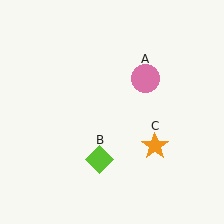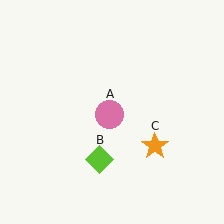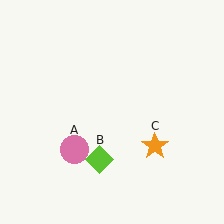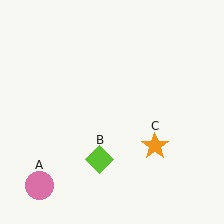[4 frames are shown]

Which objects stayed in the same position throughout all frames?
Lime diamond (object B) and orange star (object C) remained stationary.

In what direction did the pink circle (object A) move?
The pink circle (object A) moved down and to the left.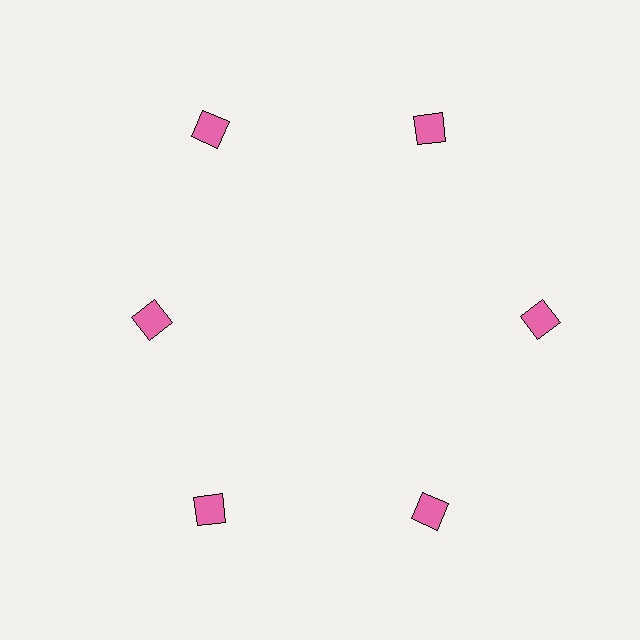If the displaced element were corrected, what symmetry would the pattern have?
It would have 6-fold rotational symmetry — the pattern would map onto itself every 60 degrees.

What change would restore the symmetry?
The symmetry would be restored by moving it outward, back onto the ring so that all 6 squares sit at equal angles and equal distance from the center.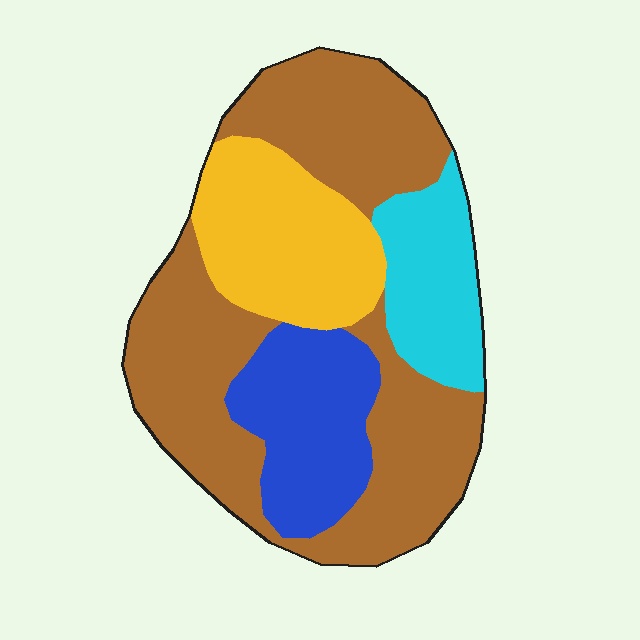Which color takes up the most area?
Brown, at roughly 50%.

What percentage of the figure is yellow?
Yellow takes up about one fifth (1/5) of the figure.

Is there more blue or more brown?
Brown.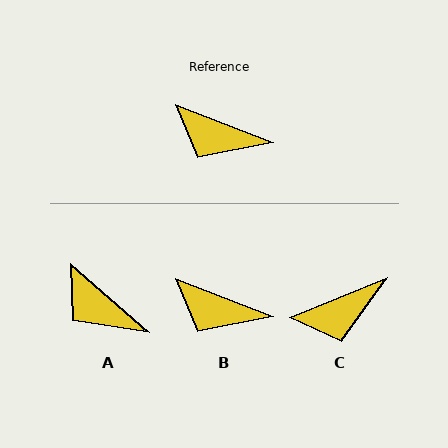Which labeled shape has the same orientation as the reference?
B.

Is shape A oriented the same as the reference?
No, it is off by about 20 degrees.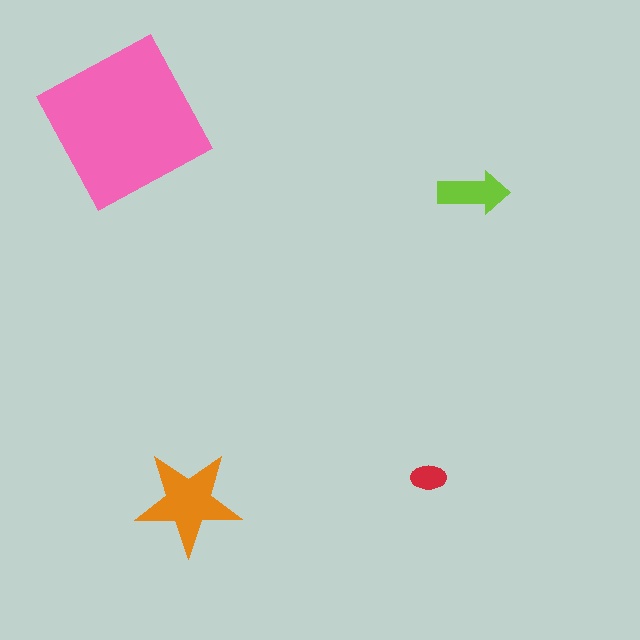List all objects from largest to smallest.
The pink square, the orange star, the lime arrow, the red ellipse.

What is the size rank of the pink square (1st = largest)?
1st.